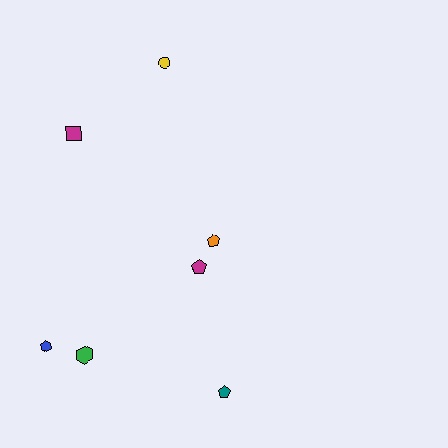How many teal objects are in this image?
There is 1 teal object.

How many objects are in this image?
There are 7 objects.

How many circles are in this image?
There is 1 circle.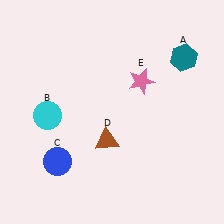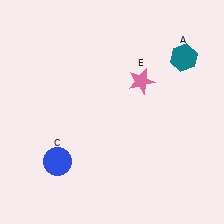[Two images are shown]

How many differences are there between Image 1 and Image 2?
There are 2 differences between the two images.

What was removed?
The cyan circle (B), the brown triangle (D) were removed in Image 2.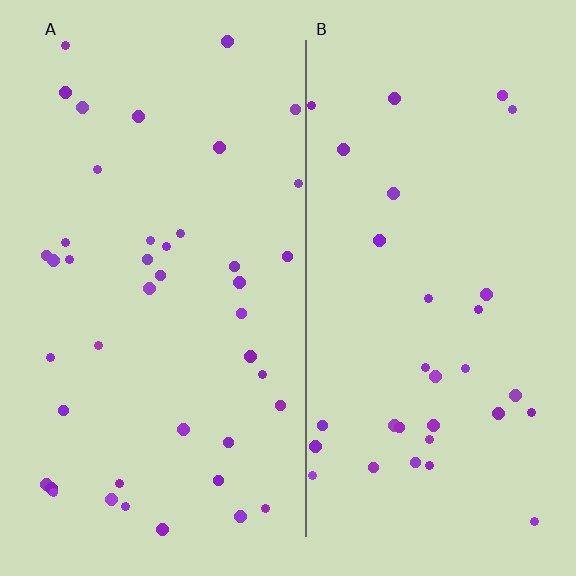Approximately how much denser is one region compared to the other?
Approximately 1.3× — region A over region B.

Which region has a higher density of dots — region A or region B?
A (the left).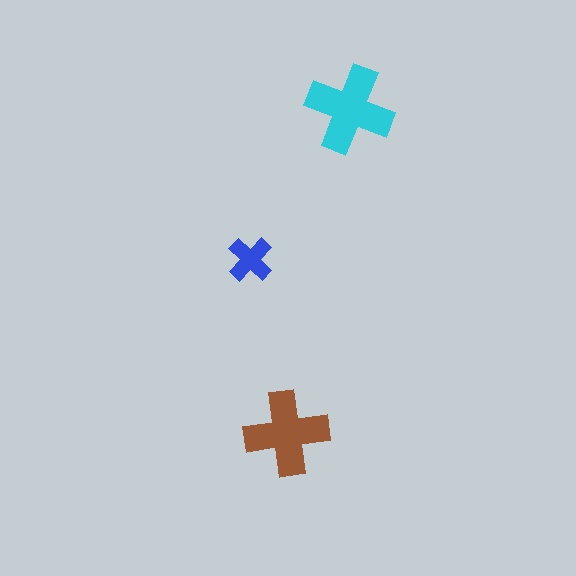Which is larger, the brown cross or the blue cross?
The brown one.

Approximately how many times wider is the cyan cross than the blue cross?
About 2 times wider.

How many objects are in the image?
There are 3 objects in the image.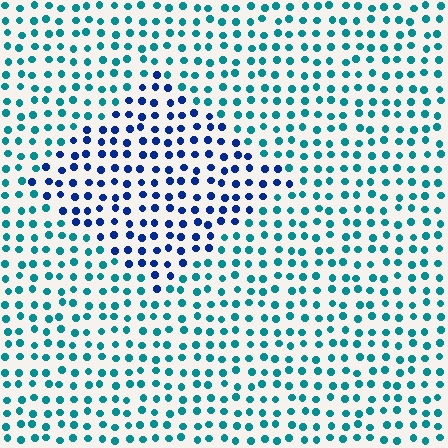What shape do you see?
I see a diamond.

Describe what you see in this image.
The image is filled with small teal elements in a uniform arrangement. A diamond-shaped region is visible where the elements are tinted to a slightly different hue, forming a subtle color boundary.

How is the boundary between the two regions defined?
The boundary is defined purely by a slight shift in hue (about 44 degrees). Spacing, size, and orientation are identical on both sides.